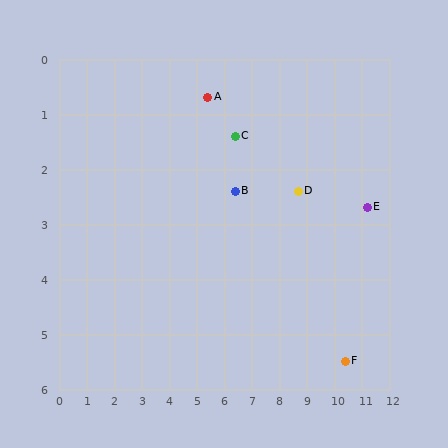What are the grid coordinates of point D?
Point D is at approximately (8.7, 2.4).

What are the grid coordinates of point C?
Point C is at approximately (6.4, 1.4).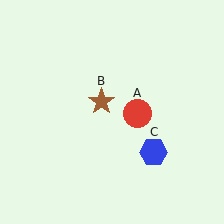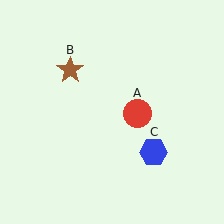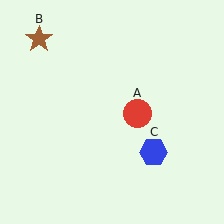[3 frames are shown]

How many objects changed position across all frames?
1 object changed position: brown star (object B).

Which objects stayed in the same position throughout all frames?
Red circle (object A) and blue hexagon (object C) remained stationary.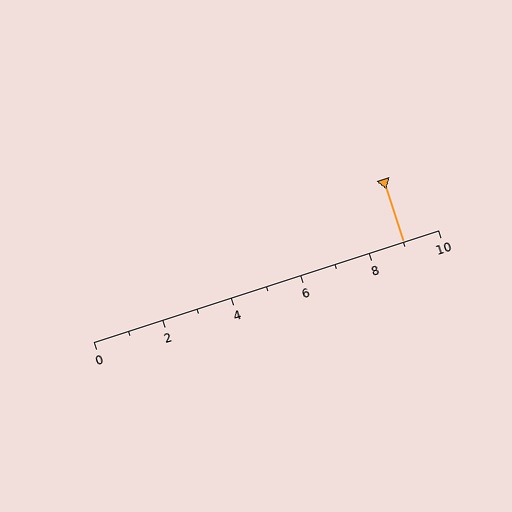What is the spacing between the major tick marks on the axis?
The major ticks are spaced 2 apart.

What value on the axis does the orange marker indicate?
The marker indicates approximately 9.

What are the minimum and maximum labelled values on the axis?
The axis runs from 0 to 10.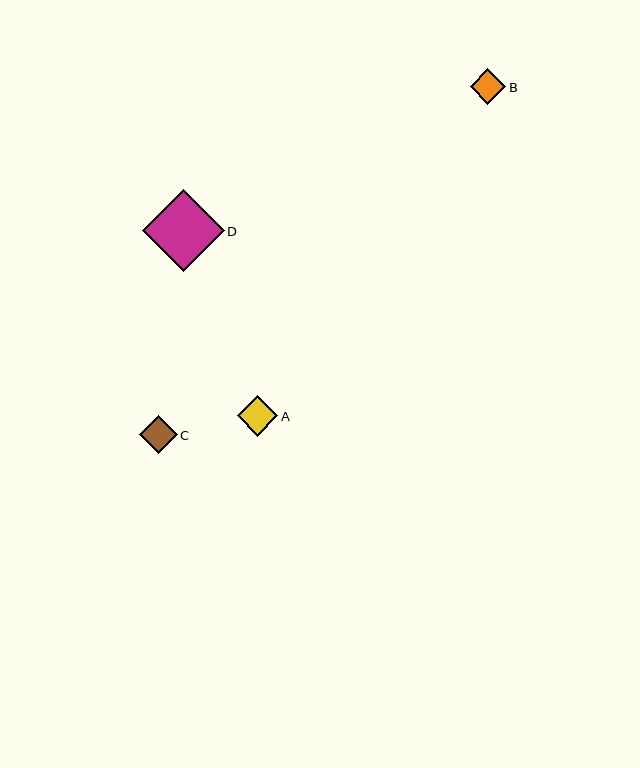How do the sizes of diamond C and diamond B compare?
Diamond C and diamond B are approximately the same size.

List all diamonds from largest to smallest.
From largest to smallest: D, A, C, B.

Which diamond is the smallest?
Diamond B is the smallest with a size of approximately 36 pixels.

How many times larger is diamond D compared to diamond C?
Diamond D is approximately 2.1 times the size of diamond C.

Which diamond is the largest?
Diamond D is the largest with a size of approximately 82 pixels.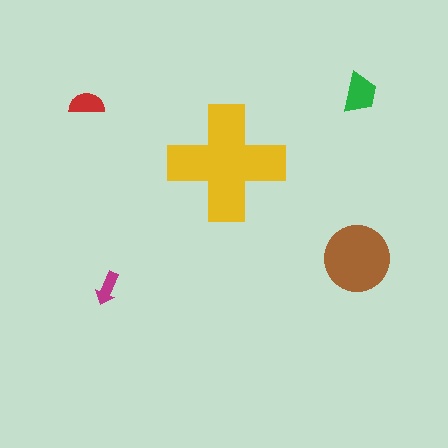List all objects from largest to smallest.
The yellow cross, the brown circle, the green trapezoid, the red semicircle, the magenta arrow.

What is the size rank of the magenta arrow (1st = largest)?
5th.